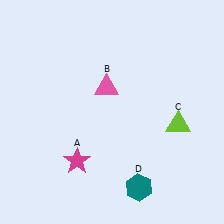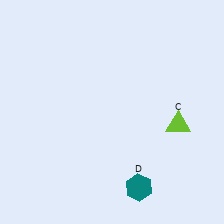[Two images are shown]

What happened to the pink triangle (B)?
The pink triangle (B) was removed in Image 2. It was in the top-left area of Image 1.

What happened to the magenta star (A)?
The magenta star (A) was removed in Image 2. It was in the bottom-left area of Image 1.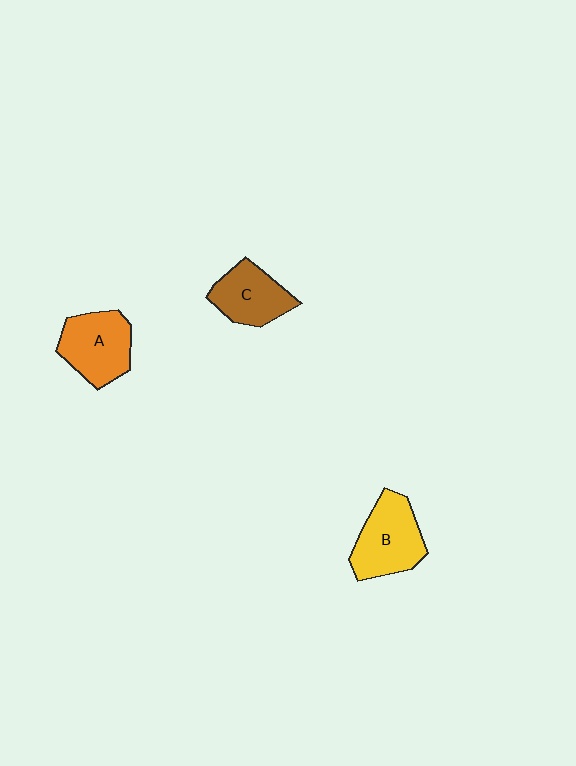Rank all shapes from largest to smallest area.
From largest to smallest: B (yellow), A (orange), C (brown).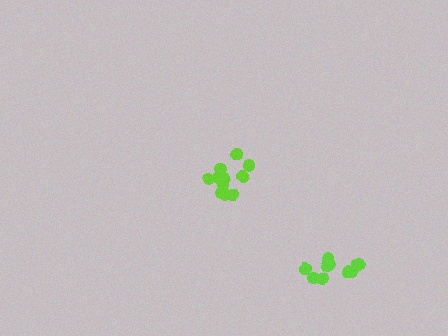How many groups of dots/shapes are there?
There are 2 groups.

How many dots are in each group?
Group 1: 12 dots, Group 2: 10 dots (22 total).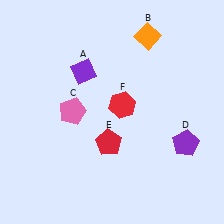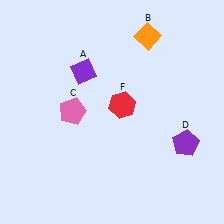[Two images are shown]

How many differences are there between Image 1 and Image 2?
There is 1 difference between the two images.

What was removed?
The red pentagon (E) was removed in Image 2.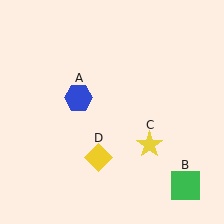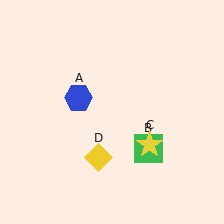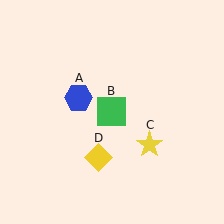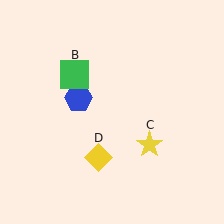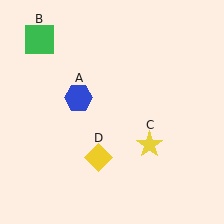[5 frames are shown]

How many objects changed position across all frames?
1 object changed position: green square (object B).